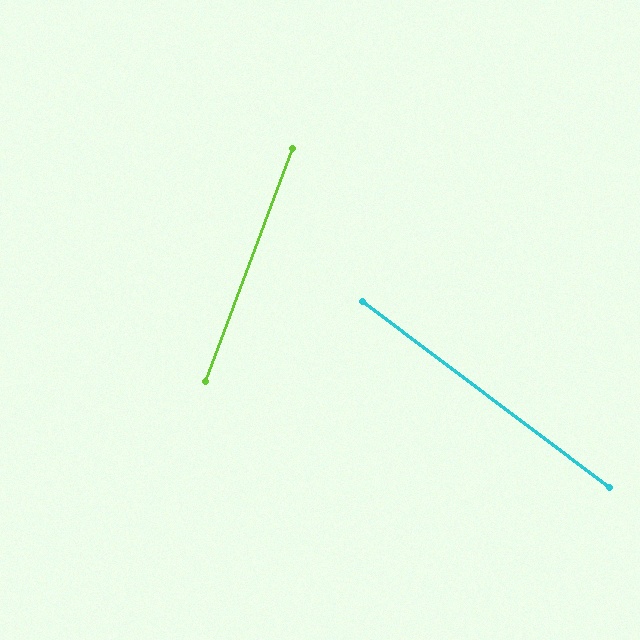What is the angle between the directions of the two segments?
Approximately 74 degrees.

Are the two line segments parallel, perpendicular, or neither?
Neither parallel nor perpendicular — they differ by about 74°.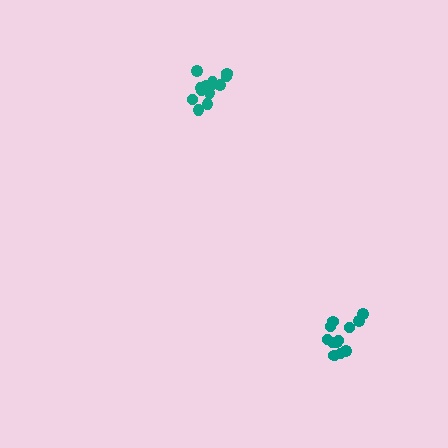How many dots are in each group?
Group 1: 13 dots, Group 2: 13 dots (26 total).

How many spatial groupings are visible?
There are 2 spatial groupings.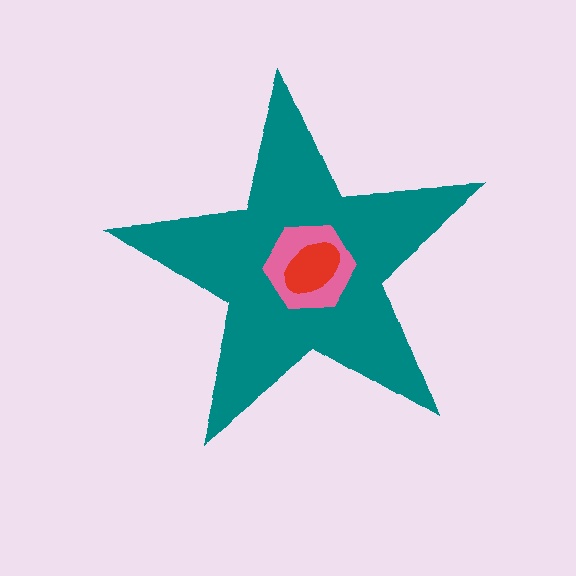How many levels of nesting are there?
3.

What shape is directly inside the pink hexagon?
The red ellipse.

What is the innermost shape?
The red ellipse.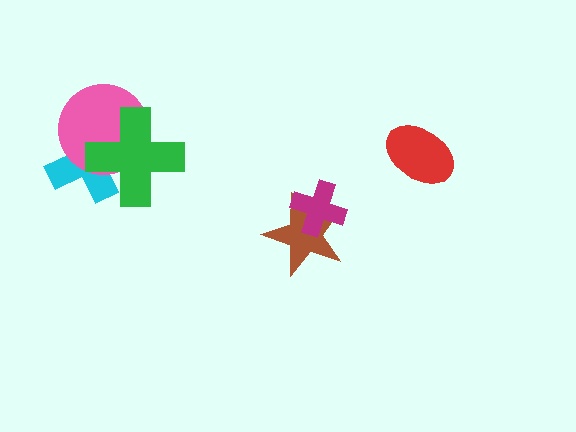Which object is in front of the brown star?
The magenta cross is in front of the brown star.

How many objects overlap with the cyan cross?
2 objects overlap with the cyan cross.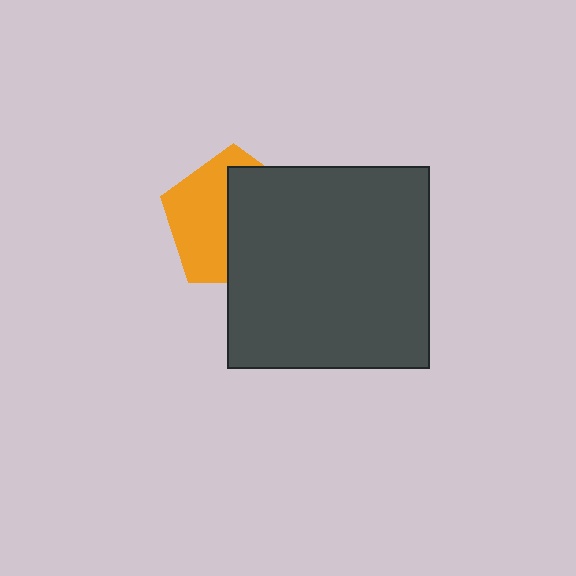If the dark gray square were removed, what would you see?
You would see the complete orange pentagon.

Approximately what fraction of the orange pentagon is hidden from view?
Roughly 53% of the orange pentagon is hidden behind the dark gray square.